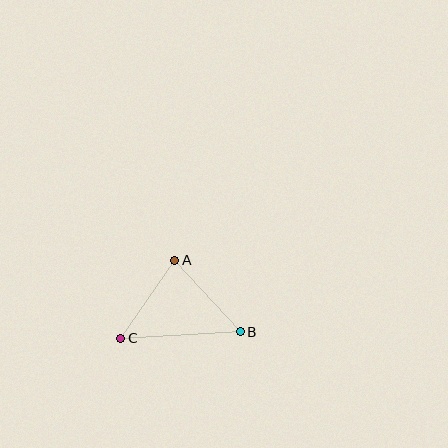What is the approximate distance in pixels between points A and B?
The distance between A and B is approximately 97 pixels.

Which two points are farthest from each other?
Points B and C are farthest from each other.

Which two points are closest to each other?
Points A and C are closest to each other.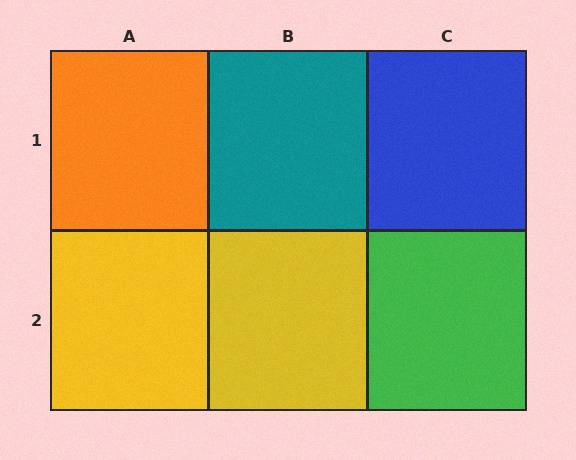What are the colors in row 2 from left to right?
Yellow, yellow, green.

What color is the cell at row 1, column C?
Blue.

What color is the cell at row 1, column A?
Orange.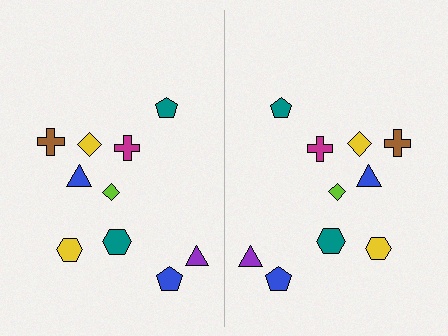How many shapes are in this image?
There are 20 shapes in this image.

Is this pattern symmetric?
Yes, this pattern has bilateral (reflection) symmetry.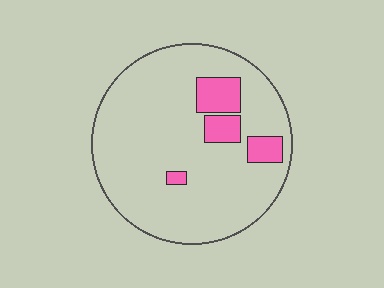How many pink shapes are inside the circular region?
4.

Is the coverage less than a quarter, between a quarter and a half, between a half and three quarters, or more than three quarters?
Less than a quarter.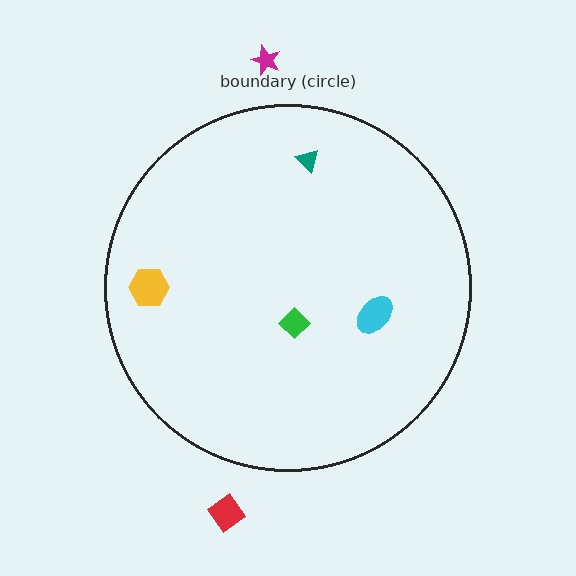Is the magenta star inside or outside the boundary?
Outside.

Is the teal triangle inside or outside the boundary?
Inside.